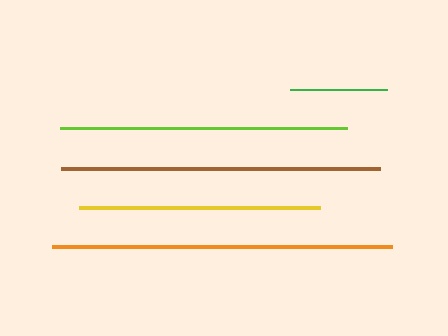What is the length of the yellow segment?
The yellow segment is approximately 241 pixels long.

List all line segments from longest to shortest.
From longest to shortest: orange, brown, lime, yellow, green.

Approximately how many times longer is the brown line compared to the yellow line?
The brown line is approximately 1.3 times the length of the yellow line.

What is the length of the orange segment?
The orange segment is approximately 340 pixels long.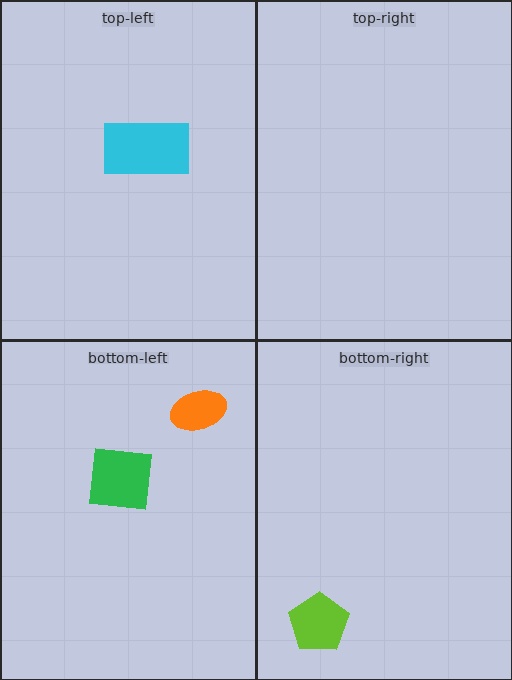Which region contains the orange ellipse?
The bottom-left region.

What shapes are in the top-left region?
The cyan rectangle.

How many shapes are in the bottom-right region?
1.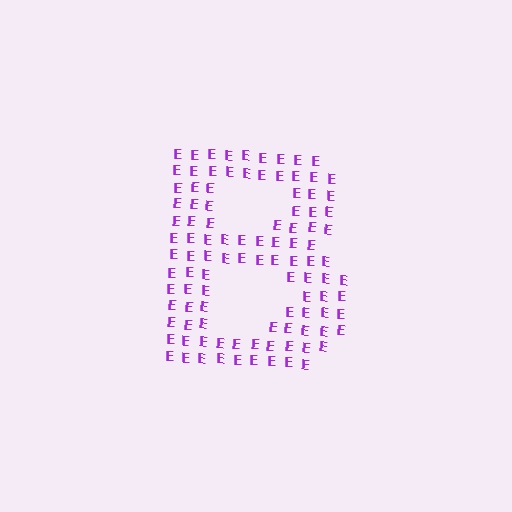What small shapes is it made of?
It is made of small letter E's.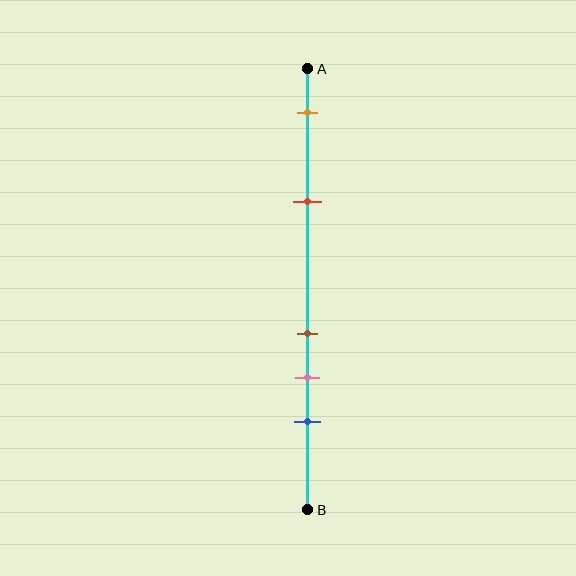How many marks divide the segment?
There are 5 marks dividing the segment.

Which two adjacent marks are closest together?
The brown and pink marks are the closest adjacent pair.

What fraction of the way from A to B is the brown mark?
The brown mark is approximately 60% (0.6) of the way from A to B.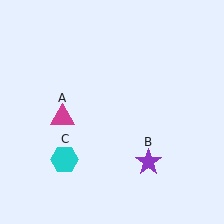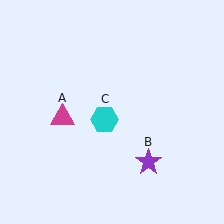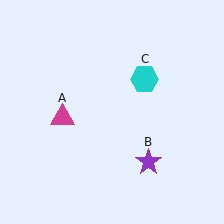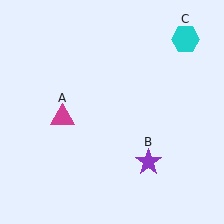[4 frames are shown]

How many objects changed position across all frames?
1 object changed position: cyan hexagon (object C).